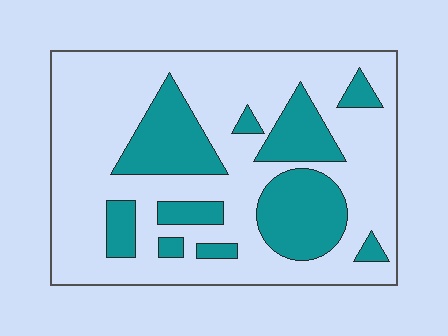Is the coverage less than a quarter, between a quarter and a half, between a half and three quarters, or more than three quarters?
Between a quarter and a half.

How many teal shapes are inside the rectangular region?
10.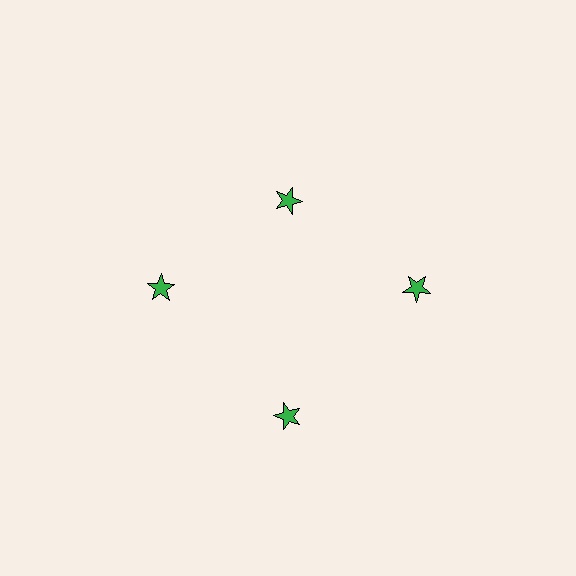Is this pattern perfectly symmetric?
No. The 4 green stars are arranged in a ring, but one element near the 12 o'clock position is pulled inward toward the center, breaking the 4-fold rotational symmetry.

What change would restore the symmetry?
The symmetry would be restored by moving it outward, back onto the ring so that all 4 stars sit at equal angles and equal distance from the center.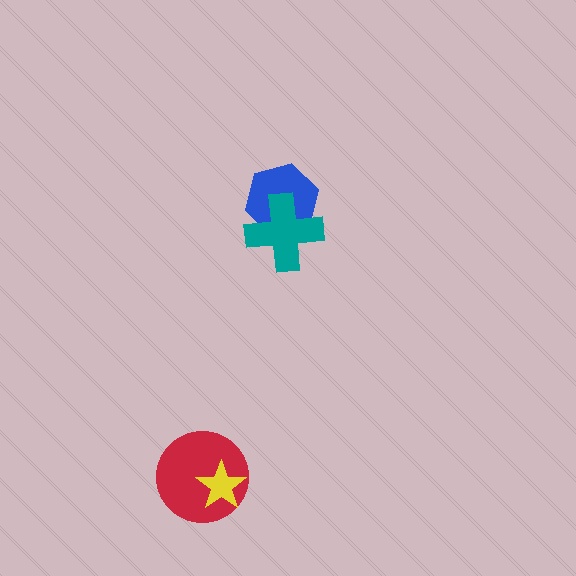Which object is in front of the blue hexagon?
The teal cross is in front of the blue hexagon.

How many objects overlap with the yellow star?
1 object overlaps with the yellow star.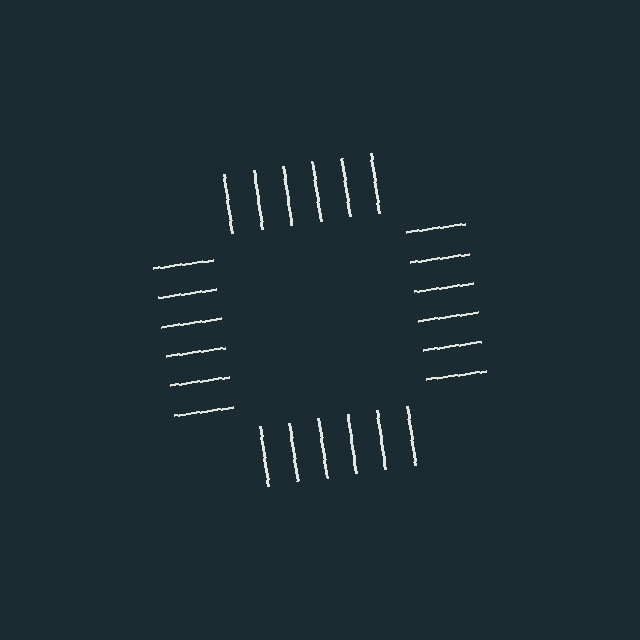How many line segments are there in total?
24 — 6 along each of the 4 edges.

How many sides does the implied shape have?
4 sides — the line-ends trace a square.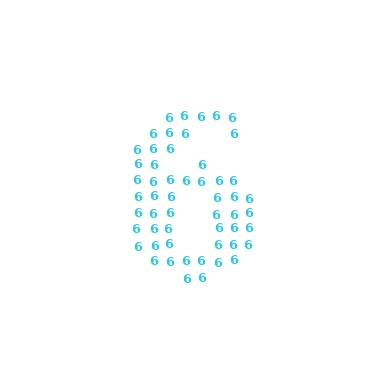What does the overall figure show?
The overall figure shows the digit 6.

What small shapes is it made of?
It is made of small digit 6's.